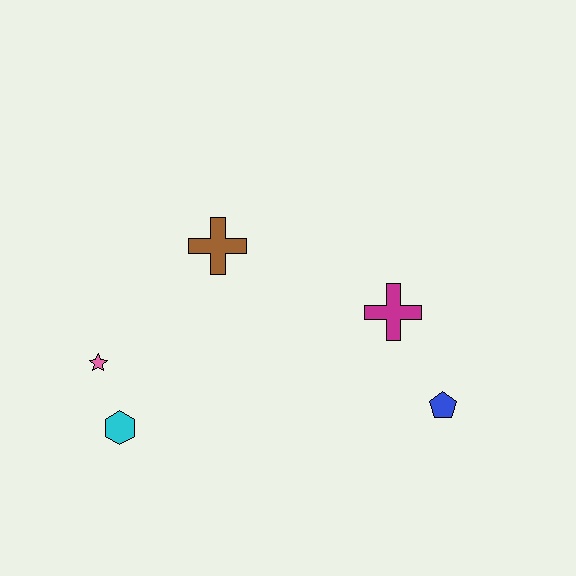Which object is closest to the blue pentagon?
The magenta cross is closest to the blue pentagon.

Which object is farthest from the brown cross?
The blue pentagon is farthest from the brown cross.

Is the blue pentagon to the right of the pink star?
Yes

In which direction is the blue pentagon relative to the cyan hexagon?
The blue pentagon is to the right of the cyan hexagon.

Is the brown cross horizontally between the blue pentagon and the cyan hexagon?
Yes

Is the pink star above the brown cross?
No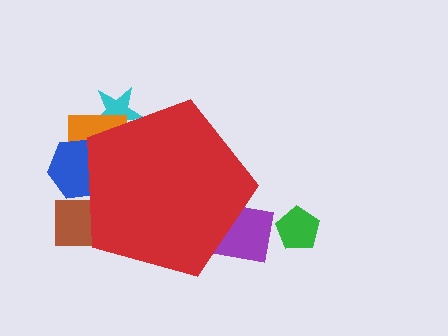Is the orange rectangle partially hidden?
Yes, the orange rectangle is partially hidden behind the red pentagon.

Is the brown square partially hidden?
Yes, the brown square is partially hidden behind the red pentagon.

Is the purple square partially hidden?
Yes, the purple square is partially hidden behind the red pentagon.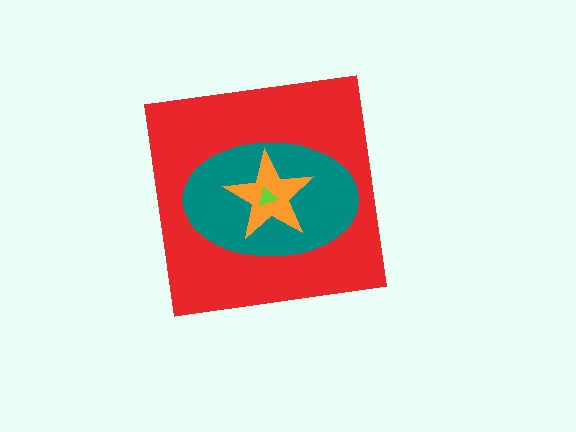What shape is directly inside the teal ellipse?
The orange star.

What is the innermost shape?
The lime triangle.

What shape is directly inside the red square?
The teal ellipse.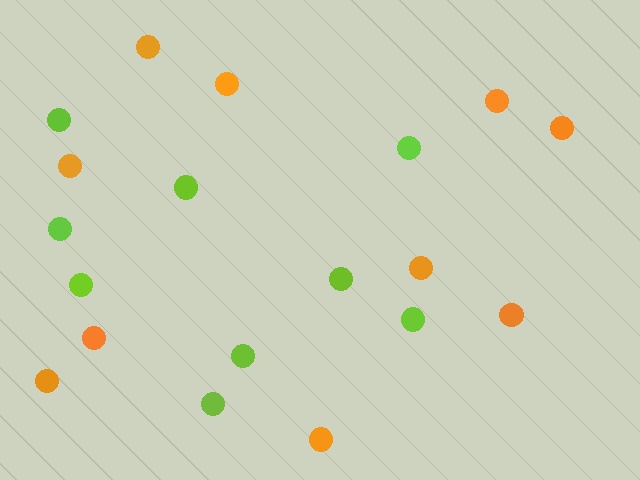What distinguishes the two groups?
There are 2 groups: one group of orange circles (10) and one group of lime circles (9).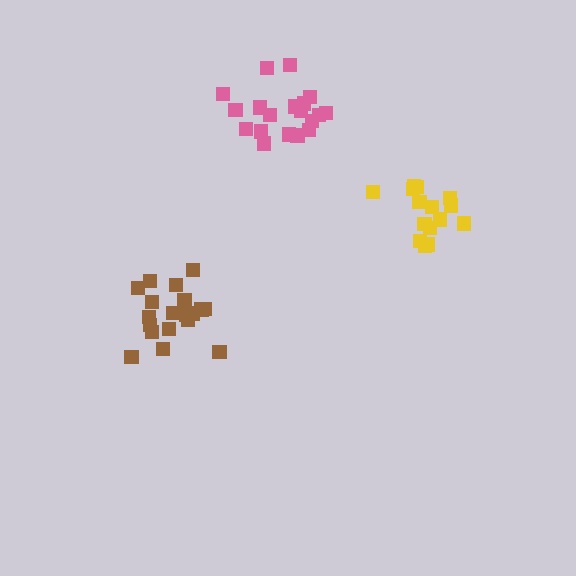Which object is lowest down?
The brown cluster is bottommost.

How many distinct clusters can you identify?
There are 3 distinct clusters.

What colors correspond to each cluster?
The clusters are colored: brown, yellow, pink.